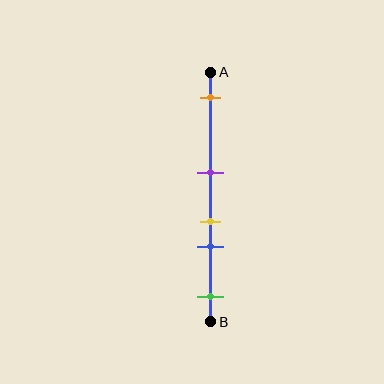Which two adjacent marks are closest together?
The yellow and blue marks are the closest adjacent pair.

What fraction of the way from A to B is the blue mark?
The blue mark is approximately 70% (0.7) of the way from A to B.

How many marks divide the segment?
There are 5 marks dividing the segment.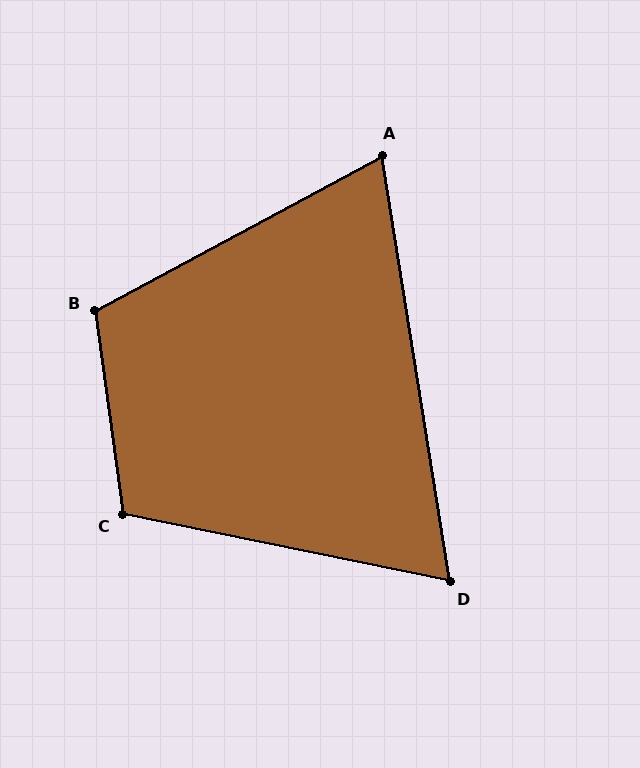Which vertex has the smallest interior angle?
D, at approximately 69 degrees.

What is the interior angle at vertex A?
Approximately 71 degrees (acute).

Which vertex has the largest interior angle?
B, at approximately 111 degrees.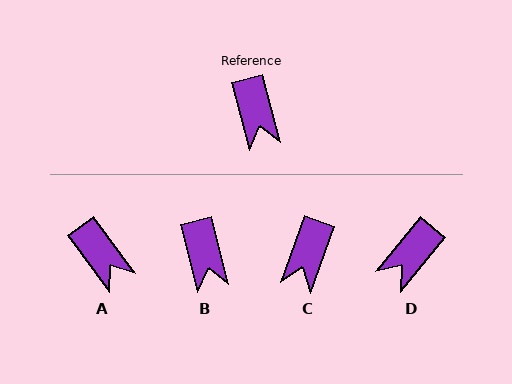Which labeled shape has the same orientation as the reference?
B.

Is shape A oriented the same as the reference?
No, it is off by about 22 degrees.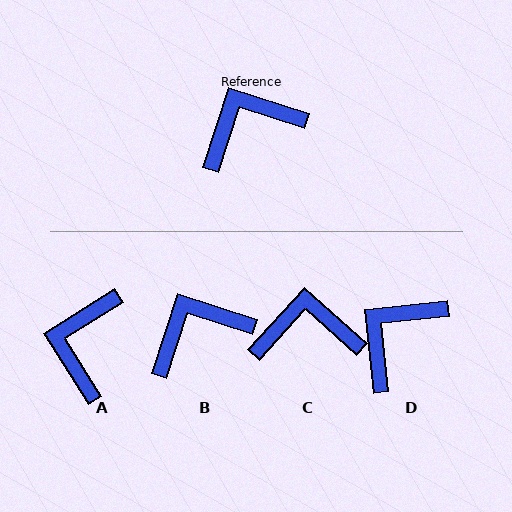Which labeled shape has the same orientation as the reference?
B.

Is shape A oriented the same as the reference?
No, it is off by about 50 degrees.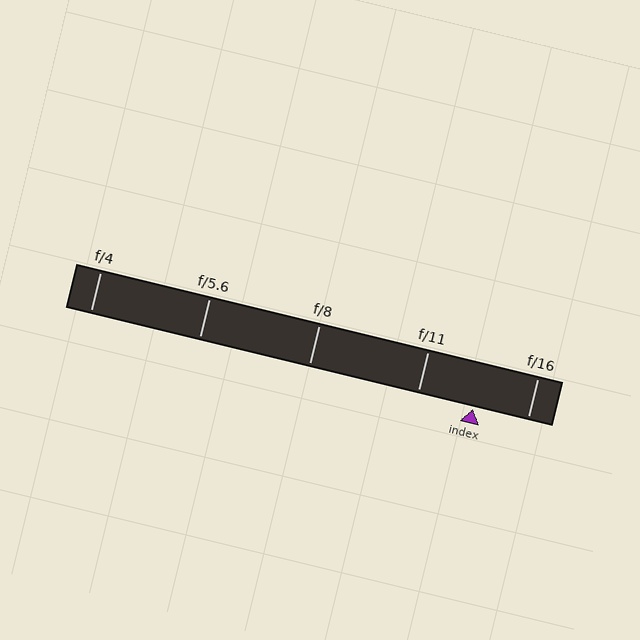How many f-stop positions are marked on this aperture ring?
There are 5 f-stop positions marked.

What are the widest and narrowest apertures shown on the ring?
The widest aperture shown is f/4 and the narrowest is f/16.